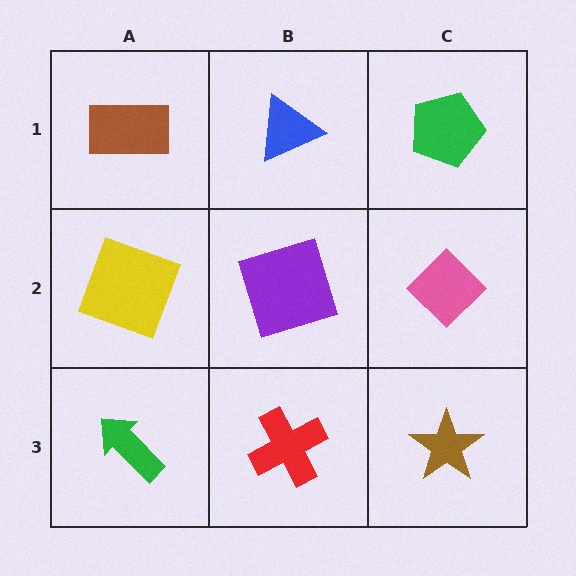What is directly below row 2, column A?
A green arrow.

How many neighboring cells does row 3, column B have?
3.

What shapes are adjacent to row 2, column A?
A brown rectangle (row 1, column A), a green arrow (row 3, column A), a purple square (row 2, column B).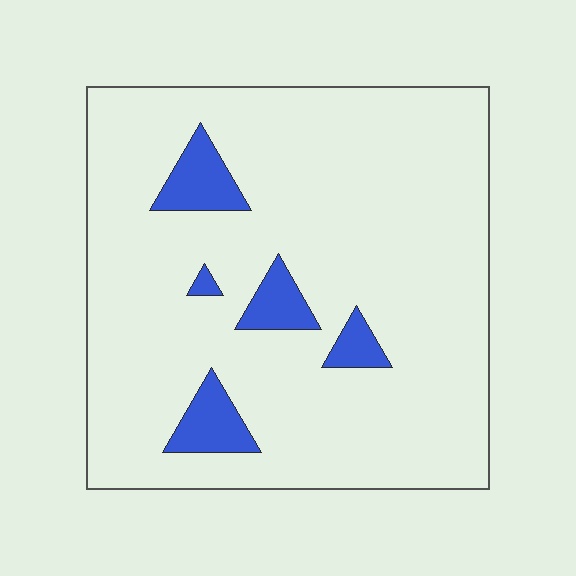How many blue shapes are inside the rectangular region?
5.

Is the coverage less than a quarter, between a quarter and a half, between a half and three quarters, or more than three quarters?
Less than a quarter.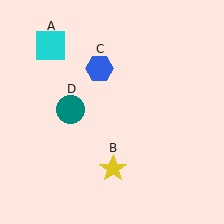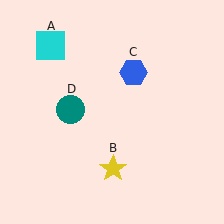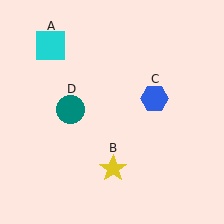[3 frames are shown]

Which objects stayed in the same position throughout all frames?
Cyan square (object A) and yellow star (object B) and teal circle (object D) remained stationary.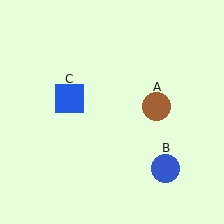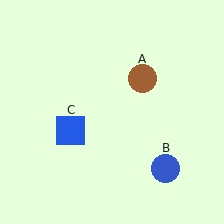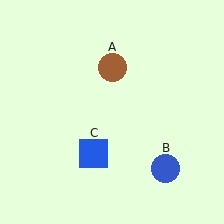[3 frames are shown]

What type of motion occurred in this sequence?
The brown circle (object A), blue square (object C) rotated counterclockwise around the center of the scene.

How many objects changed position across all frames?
2 objects changed position: brown circle (object A), blue square (object C).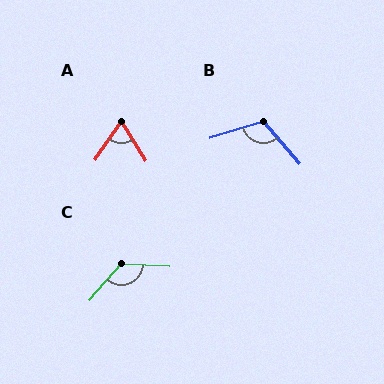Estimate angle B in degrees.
Approximately 113 degrees.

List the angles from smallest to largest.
A (66°), B (113°), C (128°).